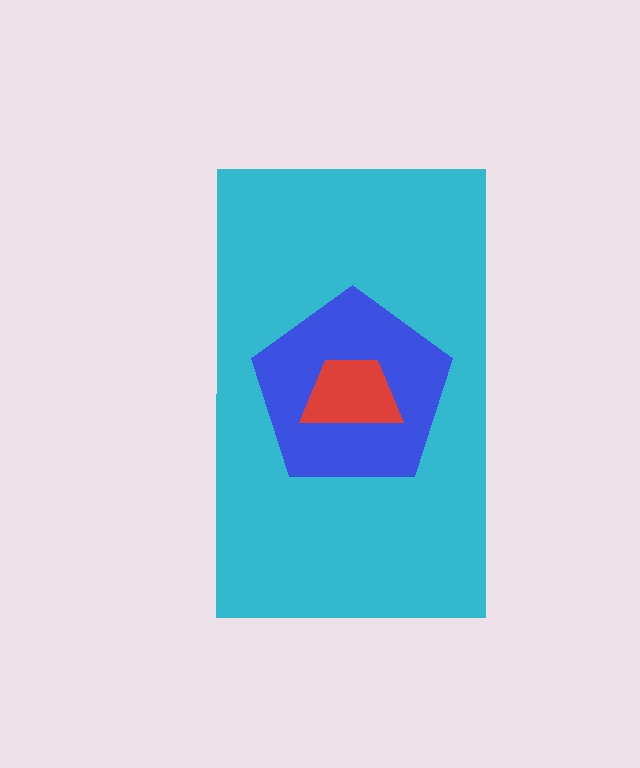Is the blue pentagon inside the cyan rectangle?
Yes.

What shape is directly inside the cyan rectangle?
The blue pentagon.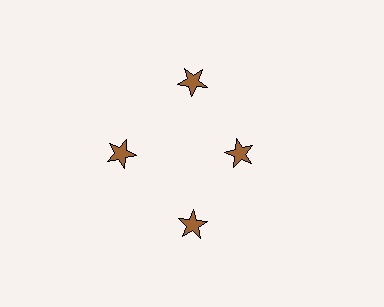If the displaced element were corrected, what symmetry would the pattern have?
It would have 4-fold rotational symmetry — the pattern would map onto itself every 90 degrees.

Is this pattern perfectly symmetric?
No. The 4 brown stars are arranged in a ring, but one element near the 3 o'clock position is pulled inward toward the center, breaking the 4-fold rotational symmetry.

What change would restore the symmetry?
The symmetry would be restored by moving it outward, back onto the ring so that all 4 stars sit at equal angles and equal distance from the center.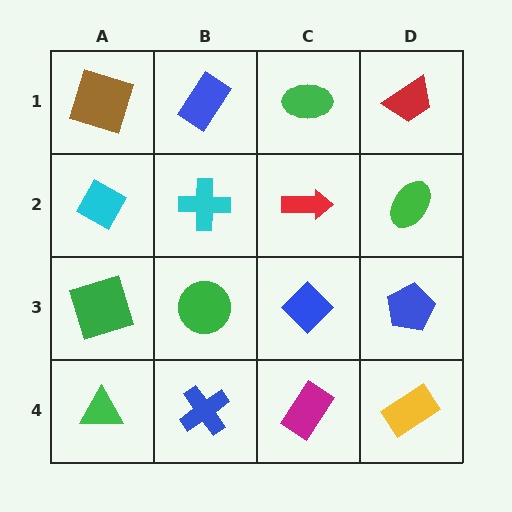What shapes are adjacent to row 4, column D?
A blue pentagon (row 3, column D), a magenta rectangle (row 4, column C).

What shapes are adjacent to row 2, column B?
A blue rectangle (row 1, column B), a green circle (row 3, column B), a cyan diamond (row 2, column A), a red arrow (row 2, column C).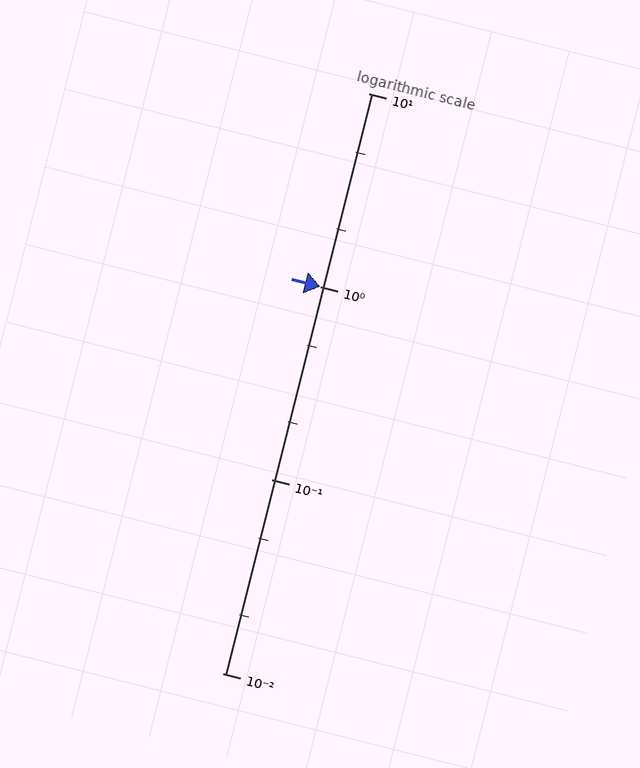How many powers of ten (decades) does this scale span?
The scale spans 3 decades, from 0.01 to 10.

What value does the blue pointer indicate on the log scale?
The pointer indicates approximately 1.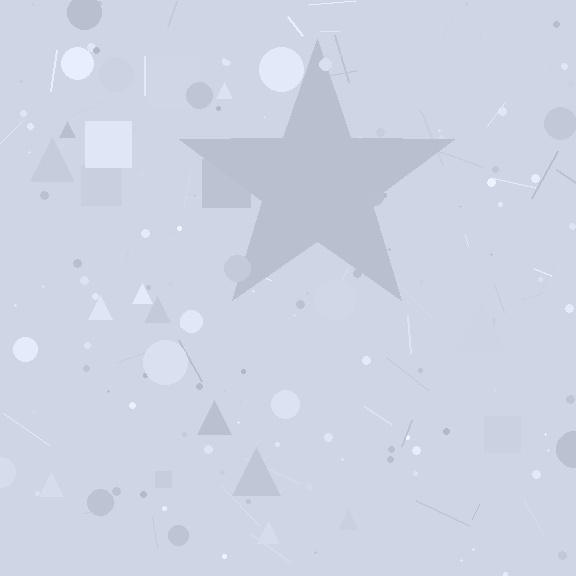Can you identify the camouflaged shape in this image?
The camouflaged shape is a star.